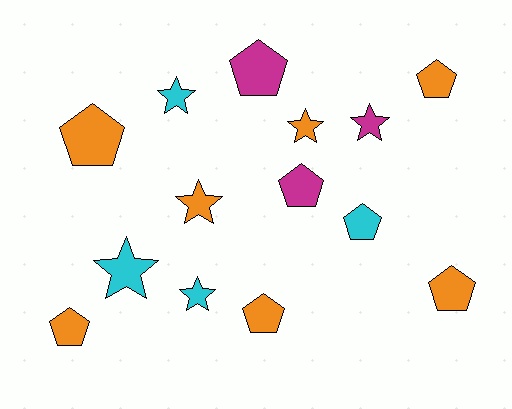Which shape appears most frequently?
Pentagon, with 8 objects.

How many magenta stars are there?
There is 1 magenta star.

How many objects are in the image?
There are 14 objects.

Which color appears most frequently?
Orange, with 7 objects.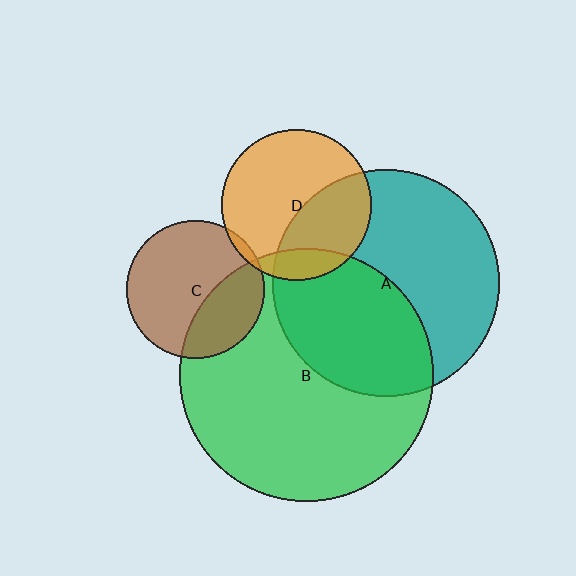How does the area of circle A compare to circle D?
Approximately 2.3 times.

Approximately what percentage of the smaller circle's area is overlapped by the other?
Approximately 15%.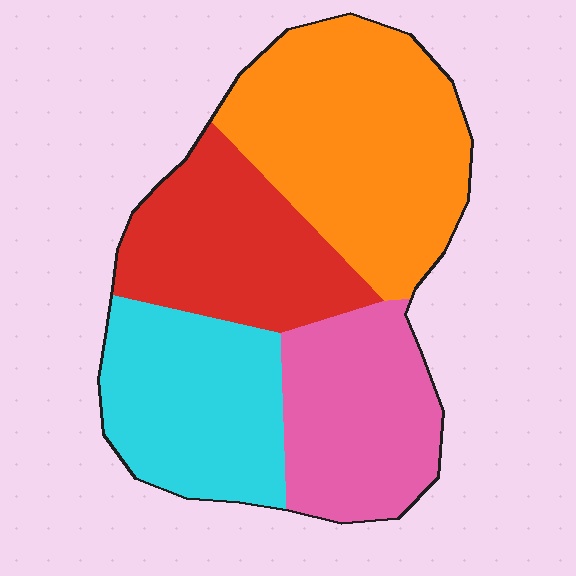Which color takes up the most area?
Orange, at roughly 35%.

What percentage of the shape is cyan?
Cyan takes up about one quarter (1/4) of the shape.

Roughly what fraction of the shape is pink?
Pink covers 21% of the shape.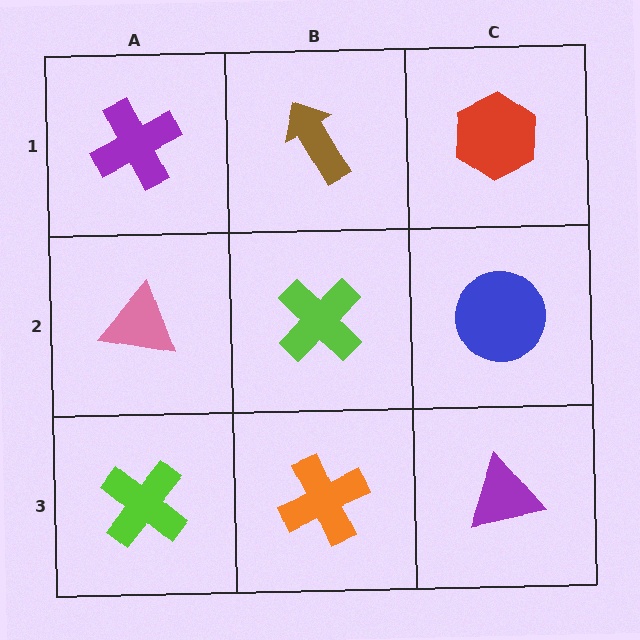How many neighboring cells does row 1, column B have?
3.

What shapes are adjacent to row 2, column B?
A brown arrow (row 1, column B), an orange cross (row 3, column B), a pink triangle (row 2, column A), a blue circle (row 2, column C).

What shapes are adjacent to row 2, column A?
A purple cross (row 1, column A), a lime cross (row 3, column A), a lime cross (row 2, column B).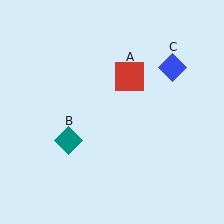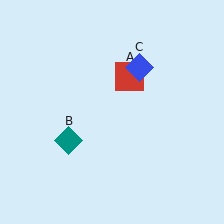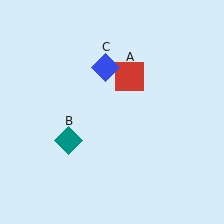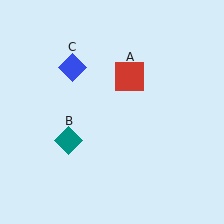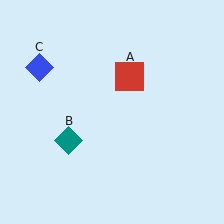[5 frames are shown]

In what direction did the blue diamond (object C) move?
The blue diamond (object C) moved left.